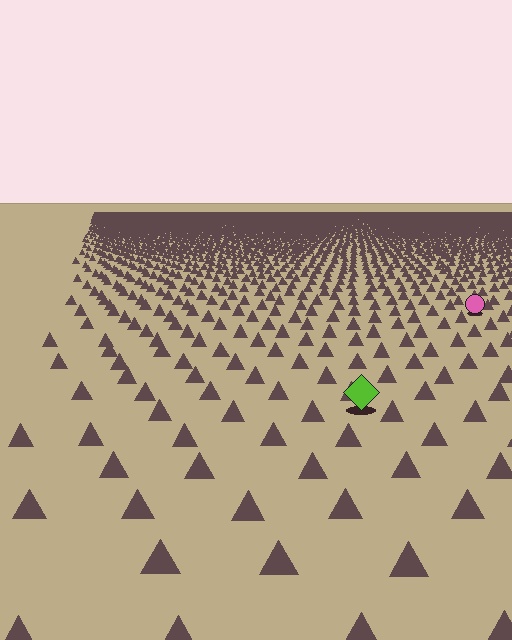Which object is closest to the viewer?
The lime diamond is closest. The texture marks near it are larger and more spread out.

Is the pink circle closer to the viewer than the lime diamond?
No. The lime diamond is closer — you can tell from the texture gradient: the ground texture is coarser near it.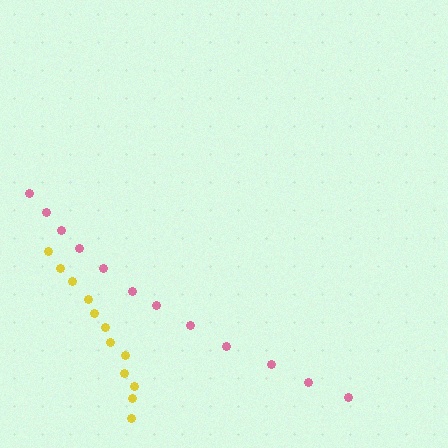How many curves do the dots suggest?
There are 2 distinct paths.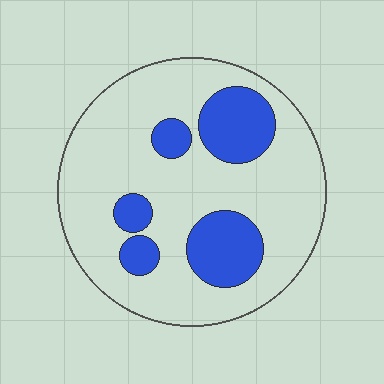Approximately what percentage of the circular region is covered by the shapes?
Approximately 25%.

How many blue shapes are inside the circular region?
5.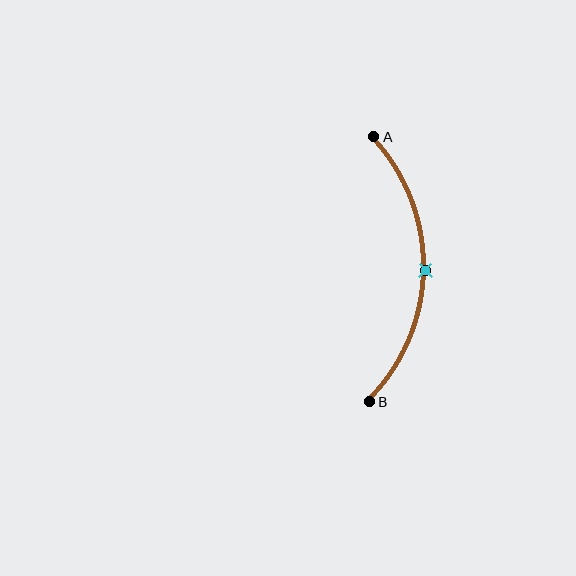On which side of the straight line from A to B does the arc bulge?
The arc bulges to the right of the straight line connecting A and B.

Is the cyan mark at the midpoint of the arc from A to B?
Yes. The cyan mark lies on the arc at equal arc-length from both A and B — it is the arc midpoint.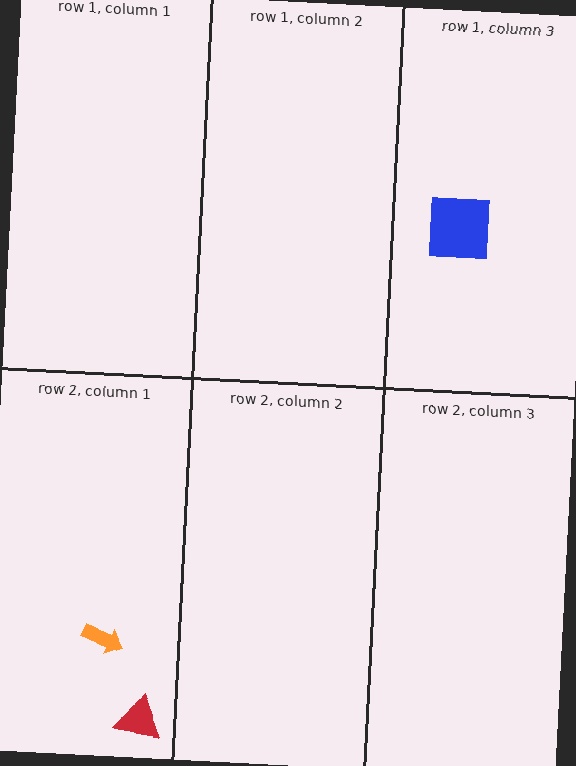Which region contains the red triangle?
The row 2, column 1 region.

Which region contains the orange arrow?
The row 2, column 1 region.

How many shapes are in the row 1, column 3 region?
1.